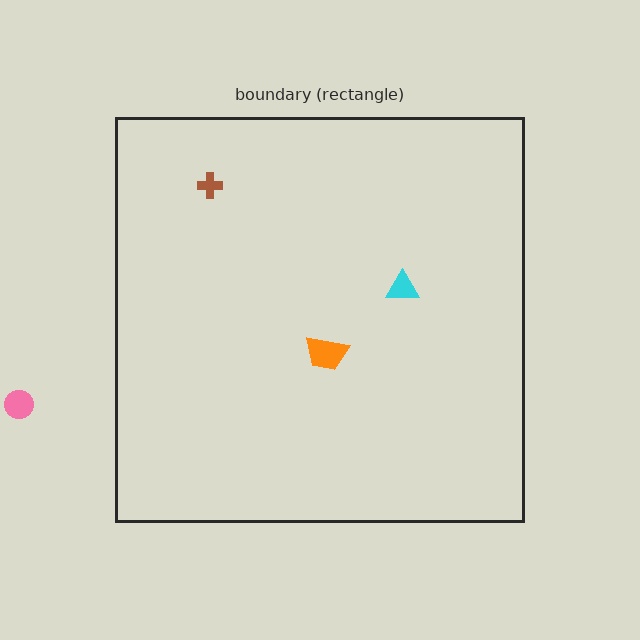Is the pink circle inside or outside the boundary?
Outside.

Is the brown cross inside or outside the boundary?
Inside.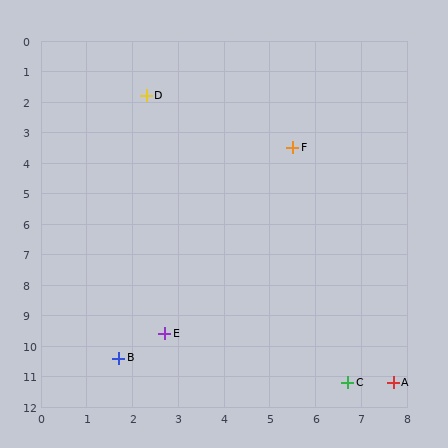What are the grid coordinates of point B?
Point B is at approximately (1.7, 10.4).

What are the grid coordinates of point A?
Point A is at approximately (7.7, 11.2).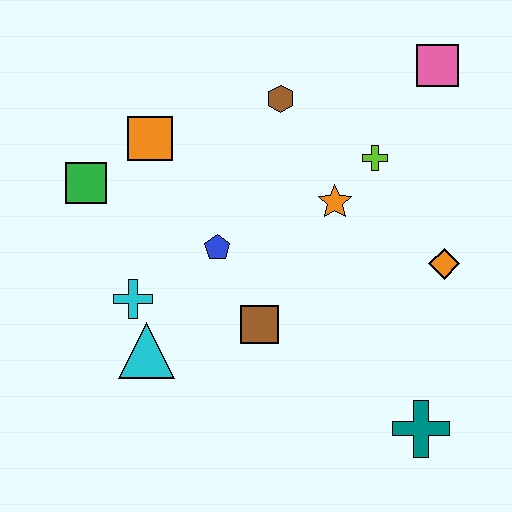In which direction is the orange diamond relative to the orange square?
The orange diamond is to the right of the orange square.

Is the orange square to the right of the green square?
Yes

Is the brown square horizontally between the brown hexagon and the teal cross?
No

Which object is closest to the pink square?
The lime cross is closest to the pink square.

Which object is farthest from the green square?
The teal cross is farthest from the green square.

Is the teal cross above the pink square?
No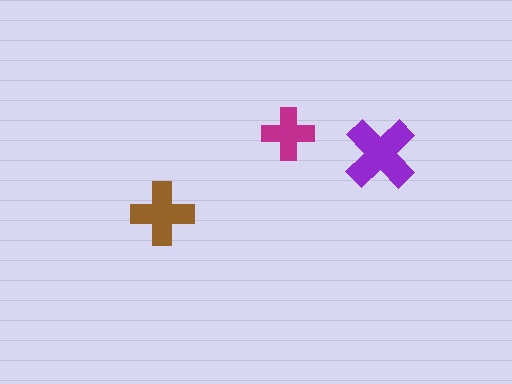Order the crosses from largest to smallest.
the purple one, the brown one, the magenta one.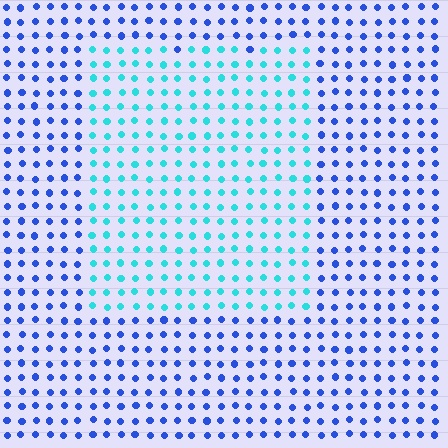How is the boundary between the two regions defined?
The boundary is defined purely by a slight shift in hue (about 47 degrees). Spacing, size, and orientation are identical on both sides.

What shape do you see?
I see a rectangle.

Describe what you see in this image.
The image is filled with small blue elements in a uniform arrangement. A rectangle-shaped region is visible where the elements are tinted to a slightly different hue, forming a subtle color boundary.